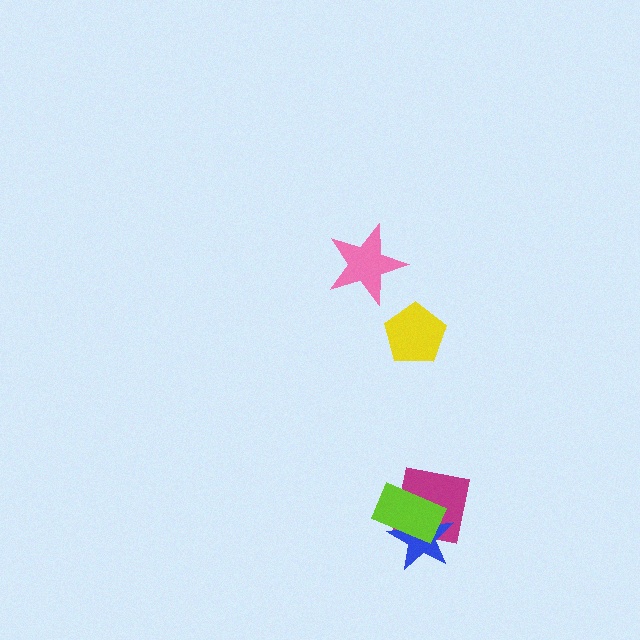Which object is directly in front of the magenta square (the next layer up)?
The blue star is directly in front of the magenta square.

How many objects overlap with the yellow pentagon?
0 objects overlap with the yellow pentagon.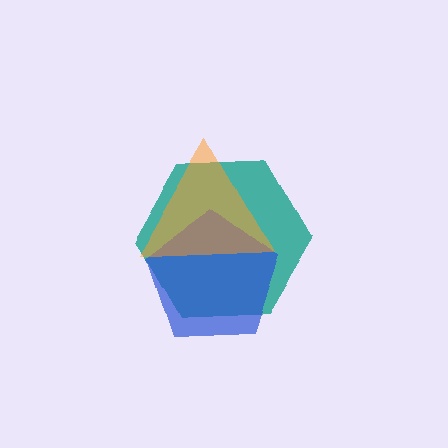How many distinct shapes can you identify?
There are 3 distinct shapes: a teal hexagon, a blue pentagon, an orange triangle.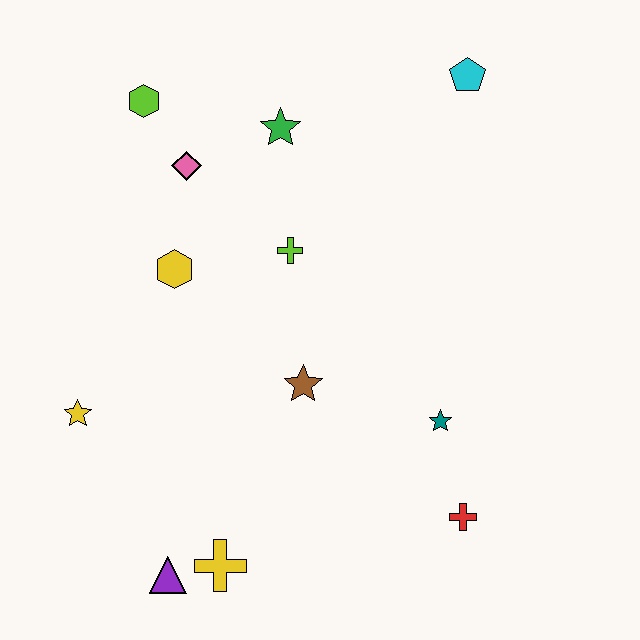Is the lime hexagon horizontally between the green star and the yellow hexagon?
No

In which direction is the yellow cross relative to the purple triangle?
The yellow cross is to the right of the purple triangle.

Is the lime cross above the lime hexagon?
No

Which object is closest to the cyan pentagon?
The green star is closest to the cyan pentagon.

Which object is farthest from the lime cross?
The purple triangle is farthest from the lime cross.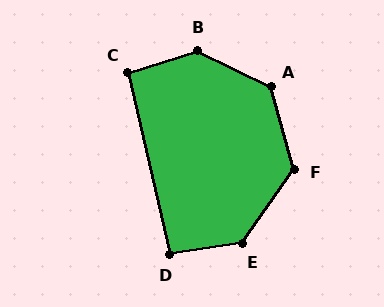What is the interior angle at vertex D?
Approximately 95 degrees (approximately right).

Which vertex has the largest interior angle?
B, at approximately 136 degrees.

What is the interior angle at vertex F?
Approximately 130 degrees (obtuse).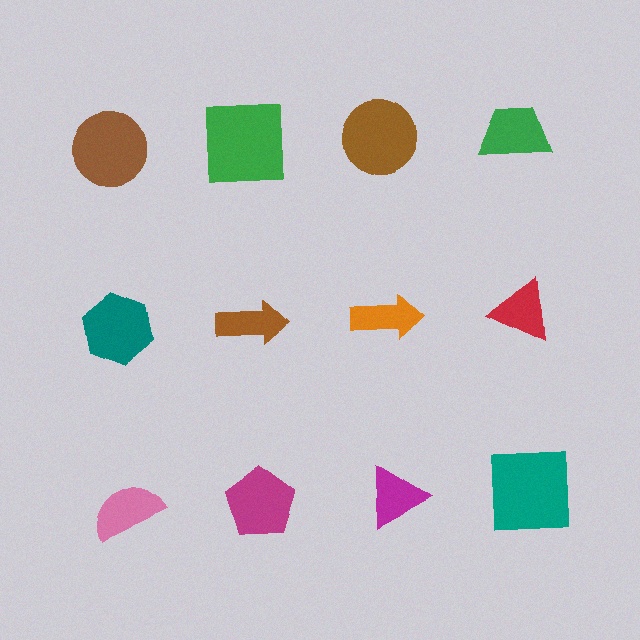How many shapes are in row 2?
4 shapes.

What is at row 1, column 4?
A green trapezoid.